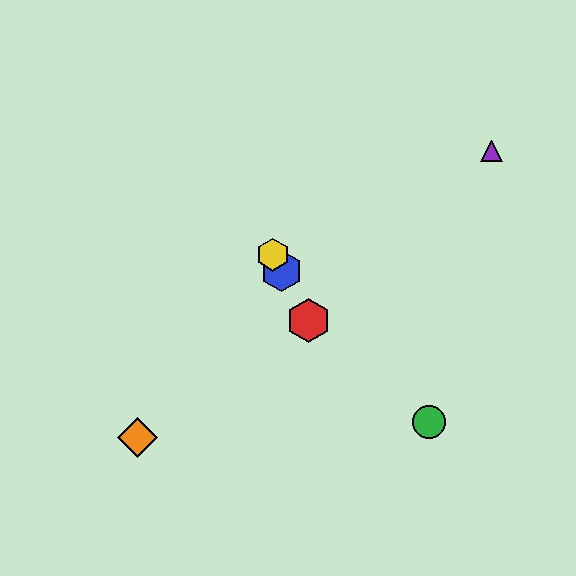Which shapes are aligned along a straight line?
The red hexagon, the blue hexagon, the yellow hexagon are aligned along a straight line.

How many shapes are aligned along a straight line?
3 shapes (the red hexagon, the blue hexagon, the yellow hexagon) are aligned along a straight line.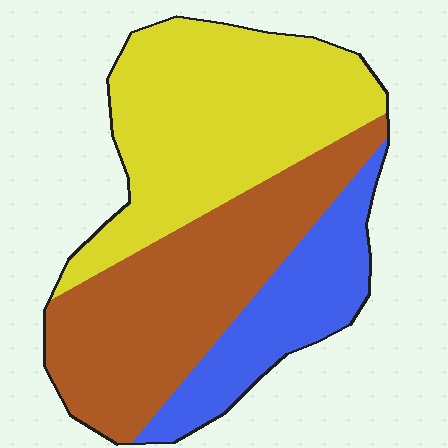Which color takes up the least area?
Blue, at roughly 20%.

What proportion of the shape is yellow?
Yellow covers 42% of the shape.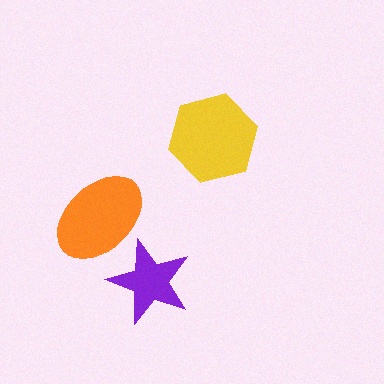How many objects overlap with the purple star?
1 object overlaps with the purple star.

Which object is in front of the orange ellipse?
The purple star is in front of the orange ellipse.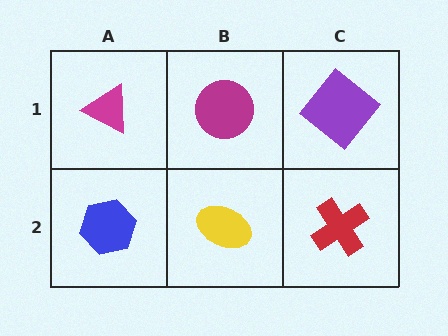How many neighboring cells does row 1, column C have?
2.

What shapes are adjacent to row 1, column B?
A yellow ellipse (row 2, column B), a magenta triangle (row 1, column A), a purple diamond (row 1, column C).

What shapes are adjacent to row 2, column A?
A magenta triangle (row 1, column A), a yellow ellipse (row 2, column B).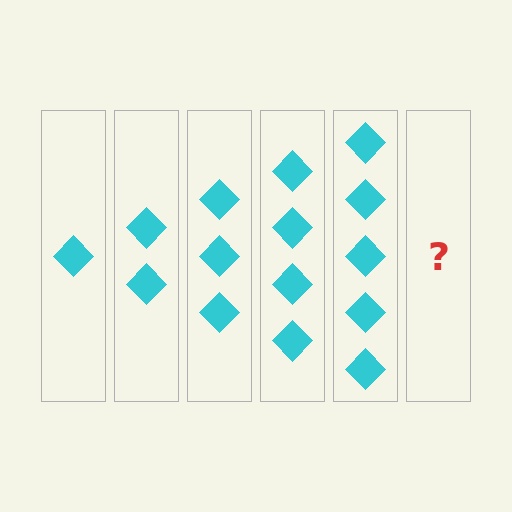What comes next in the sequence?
The next element should be 6 diamonds.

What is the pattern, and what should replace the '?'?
The pattern is that each step adds one more diamond. The '?' should be 6 diamonds.